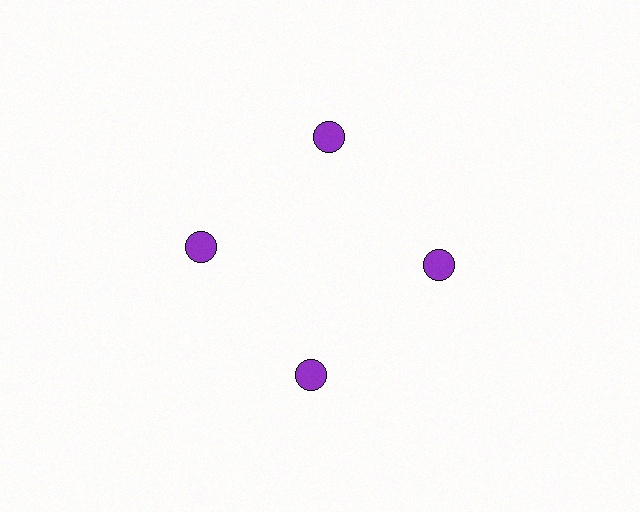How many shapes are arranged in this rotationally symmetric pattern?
There are 4 shapes, arranged in 4 groups of 1.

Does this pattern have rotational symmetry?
Yes, this pattern has 4-fold rotational symmetry. It looks the same after rotating 90 degrees around the center.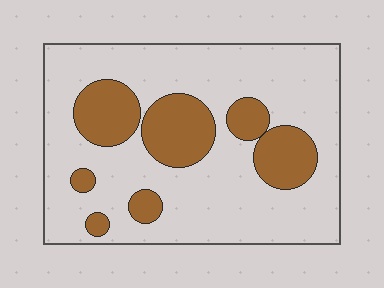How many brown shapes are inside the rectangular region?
7.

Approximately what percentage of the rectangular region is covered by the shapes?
Approximately 25%.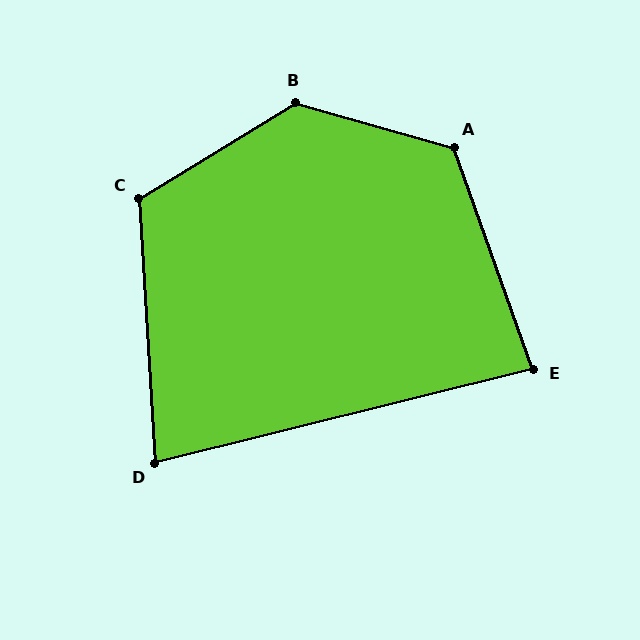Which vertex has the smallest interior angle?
D, at approximately 80 degrees.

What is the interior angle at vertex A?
Approximately 125 degrees (obtuse).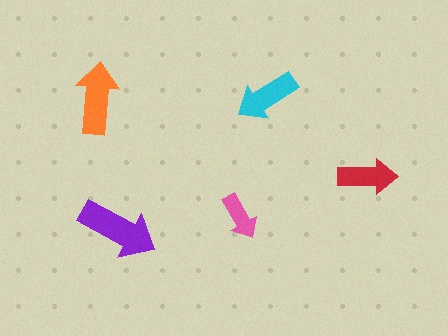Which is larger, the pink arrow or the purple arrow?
The purple one.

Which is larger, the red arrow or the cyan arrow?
The cyan one.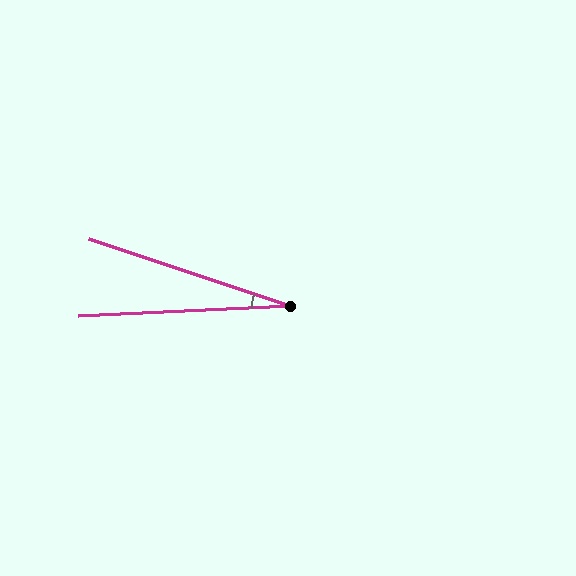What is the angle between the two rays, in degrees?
Approximately 21 degrees.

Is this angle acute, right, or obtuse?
It is acute.